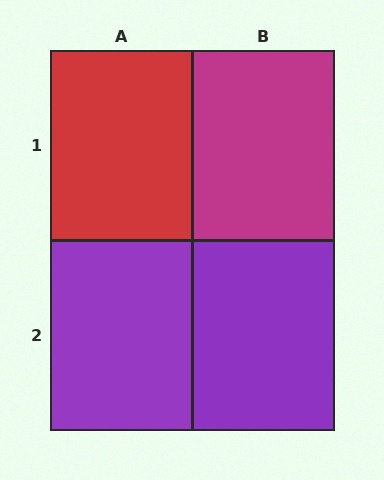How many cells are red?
1 cell is red.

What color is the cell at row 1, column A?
Red.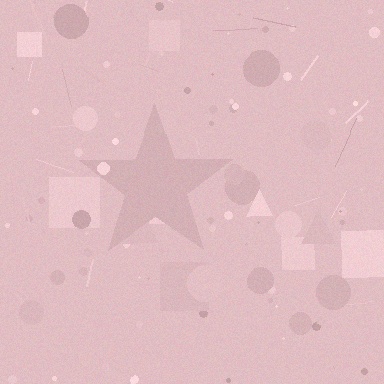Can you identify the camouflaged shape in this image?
The camouflaged shape is a star.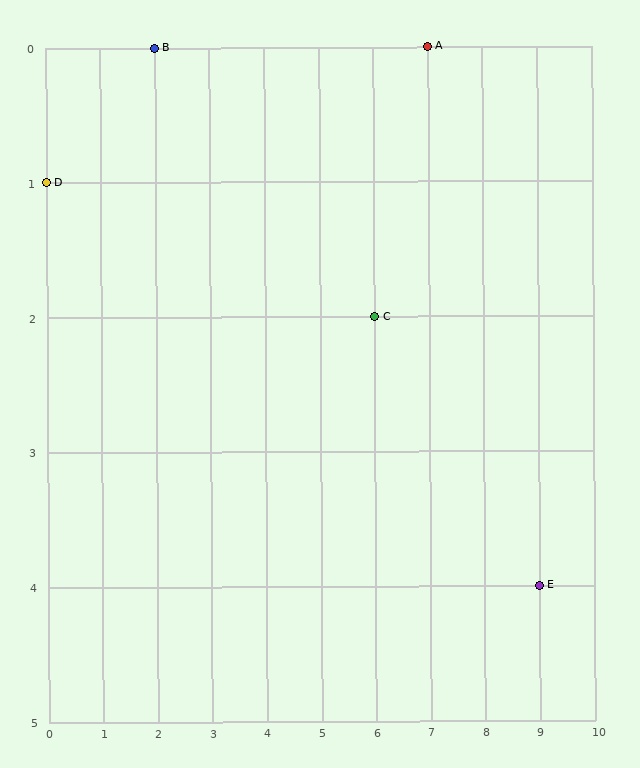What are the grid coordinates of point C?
Point C is at grid coordinates (6, 2).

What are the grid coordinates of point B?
Point B is at grid coordinates (2, 0).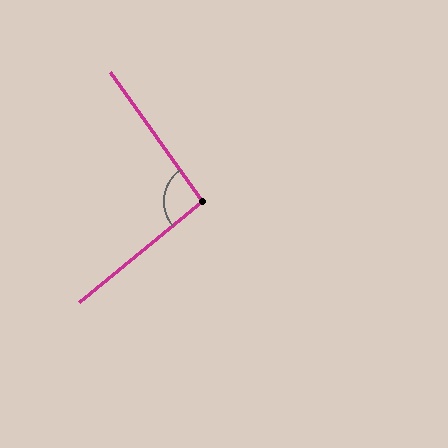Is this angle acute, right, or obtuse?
It is approximately a right angle.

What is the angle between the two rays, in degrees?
Approximately 94 degrees.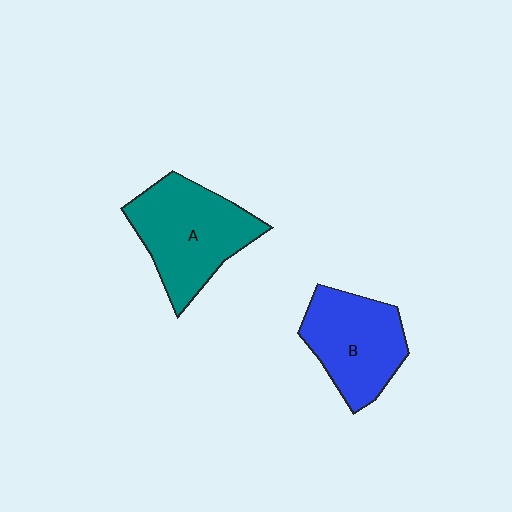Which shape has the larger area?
Shape A (teal).